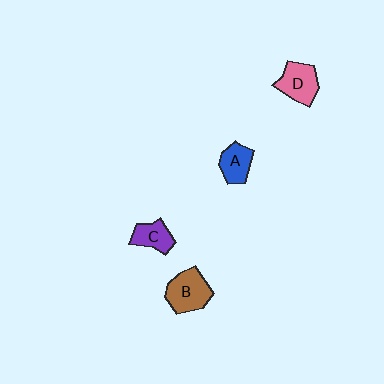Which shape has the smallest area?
Shape C (purple).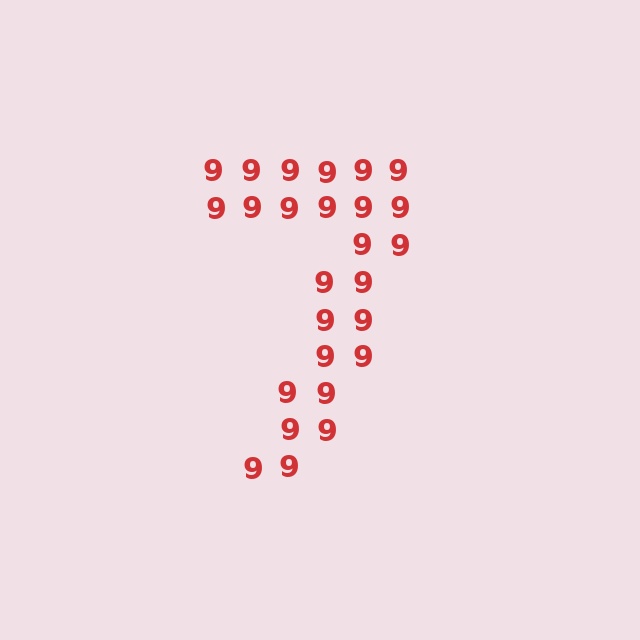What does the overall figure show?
The overall figure shows the digit 7.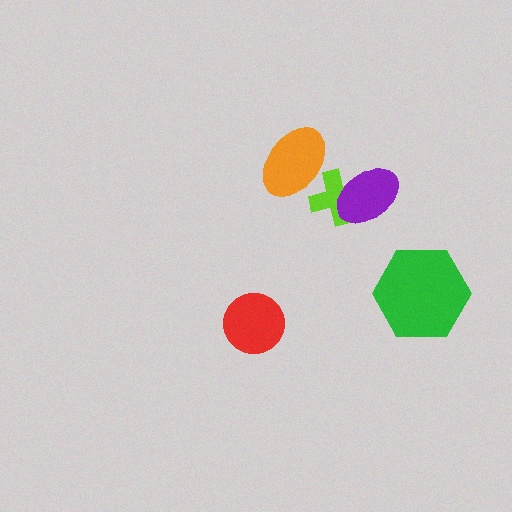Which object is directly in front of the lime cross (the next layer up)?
The orange ellipse is directly in front of the lime cross.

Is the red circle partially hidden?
No, no other shape covers it.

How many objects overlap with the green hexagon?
0 objects overlap with the green hexagon.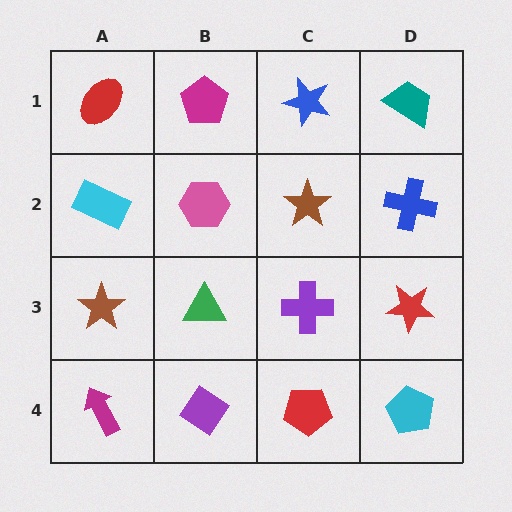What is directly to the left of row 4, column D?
A red pentagon.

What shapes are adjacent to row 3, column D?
A blue cross (row 2, column D), a cyan pentagon (row 4, column D), a purple cross (row 3, column C).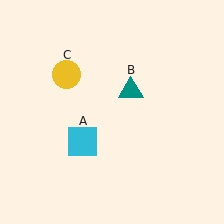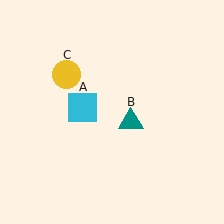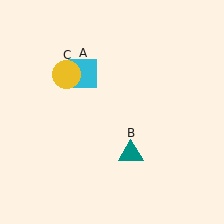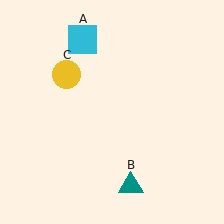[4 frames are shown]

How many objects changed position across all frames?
2 objects changed position: cyan square (object A), teal triangle (object B).